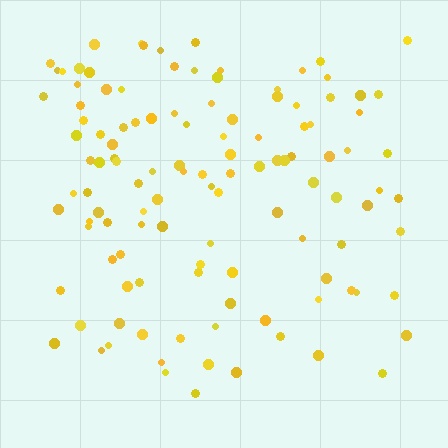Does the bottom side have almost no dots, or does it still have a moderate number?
Still a moderate number, just noticeably fewer than the top.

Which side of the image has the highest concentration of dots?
The top.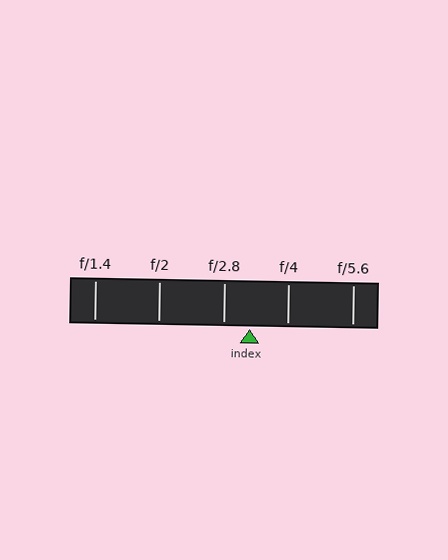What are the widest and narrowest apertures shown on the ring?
The widest aperture shown is f/1.4 and the narrowest is f/5.6.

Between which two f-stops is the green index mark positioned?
The index mark is between f/2.8 and f/4.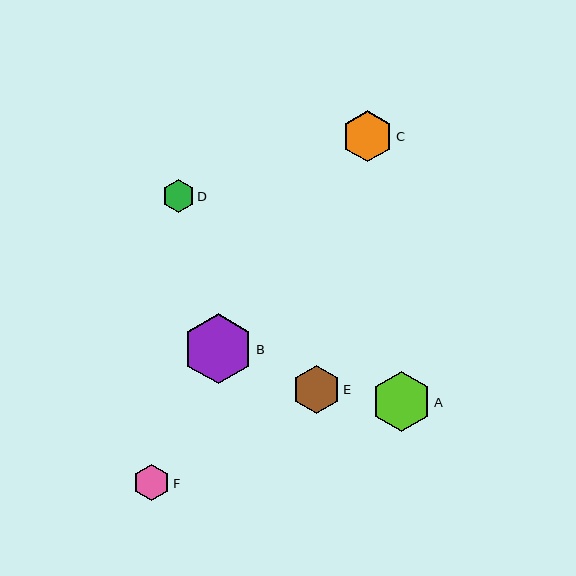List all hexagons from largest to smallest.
From largest to smallest: B, A, C, E, F, D.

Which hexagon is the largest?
Hexagon B is the largest with a size of approximately 70 pixels.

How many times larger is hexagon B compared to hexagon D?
Hexagon B is approximately 2.2 times the size of hexagon D.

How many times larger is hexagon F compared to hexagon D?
Hexagon F is approximately 1.1 times the size of hexagon D.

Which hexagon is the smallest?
Hexagon D is the smallest with a size of approximately 32 pixels.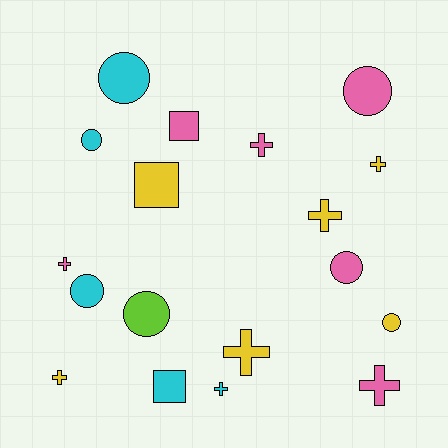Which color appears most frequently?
Pink, with 6 objects.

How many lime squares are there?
There are no lime squares.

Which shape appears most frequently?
Cross, with 8 objects.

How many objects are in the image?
There are 18 objects.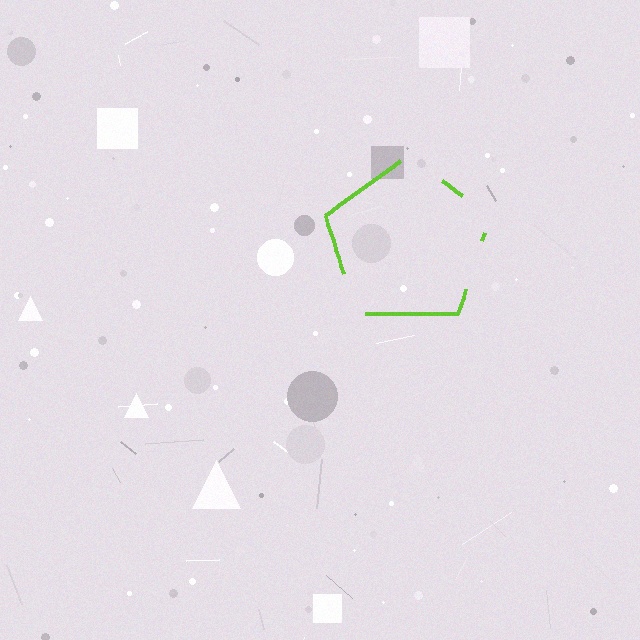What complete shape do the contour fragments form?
The contour fragments form a pentagon.